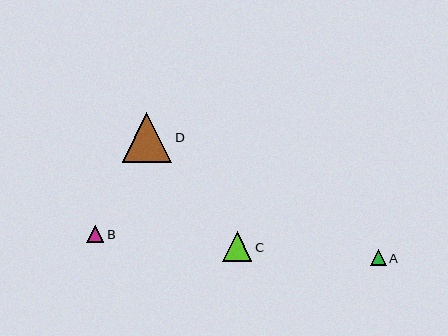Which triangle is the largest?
Triangle D is the largest with a size of approximately 50 pixels.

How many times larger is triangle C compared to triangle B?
Triangle C is approximately 1.7 times the size of triangle B.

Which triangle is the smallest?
Triangle A is the smallest with a size of approximately 16 pixels.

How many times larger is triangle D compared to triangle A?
Triangle D is approximately 3.1 times the size of triangle A.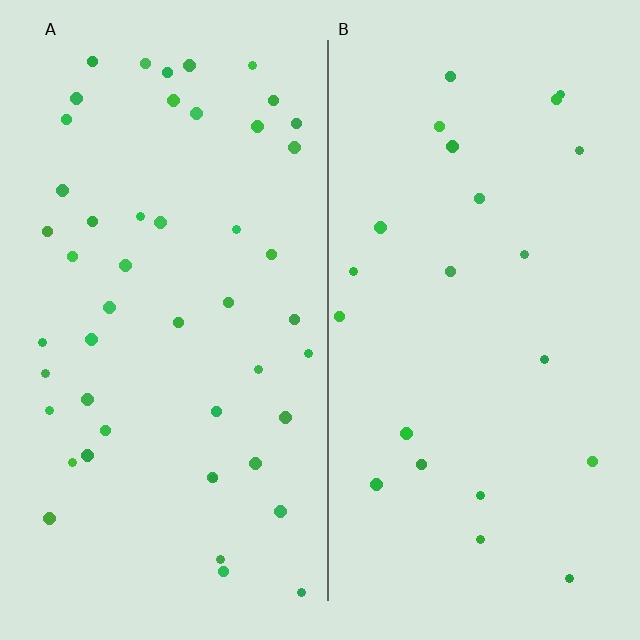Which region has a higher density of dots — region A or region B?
A (the left).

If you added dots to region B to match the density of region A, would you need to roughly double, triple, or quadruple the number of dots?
Approximately double.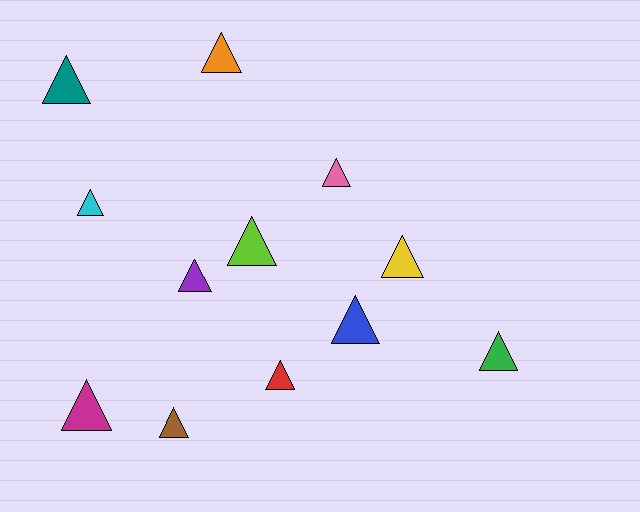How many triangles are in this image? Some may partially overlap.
There are 12 triangles.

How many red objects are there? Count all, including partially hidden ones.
There is 1 red object.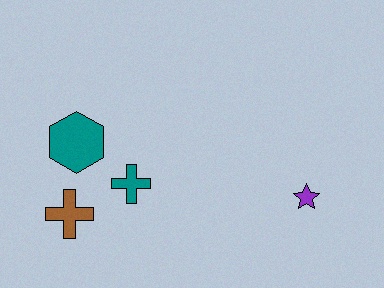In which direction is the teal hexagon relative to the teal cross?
The teal hexagon is to the left of the teal cross.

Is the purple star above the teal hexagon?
No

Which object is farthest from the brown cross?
The purple star is farthest from the brown cross.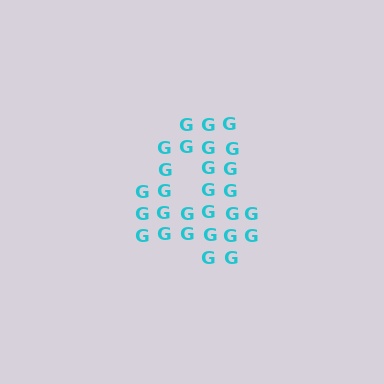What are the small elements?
The small elements are letter G's.